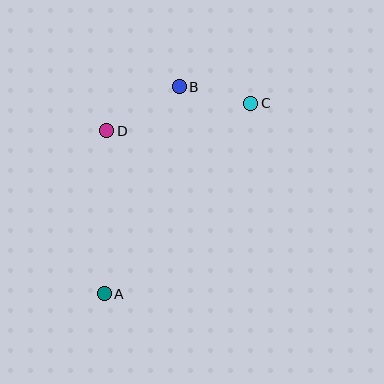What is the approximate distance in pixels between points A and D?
The distance between A and D is approximately 163 pixels.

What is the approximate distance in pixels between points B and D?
The distance between B and D is approximately 85 pixels.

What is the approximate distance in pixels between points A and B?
The distance between A and B is approximately 220 pixels.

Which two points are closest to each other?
Points B and C are closest to each other.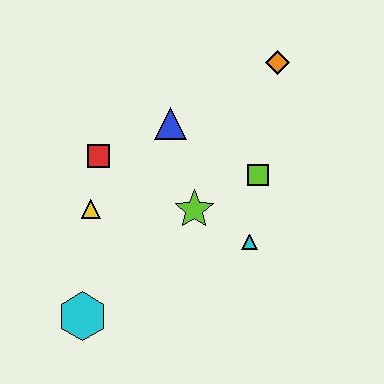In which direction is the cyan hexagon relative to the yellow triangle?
The cyan hexagon is below the yellow triangle.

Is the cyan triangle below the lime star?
Yes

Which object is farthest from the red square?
The orange diamond is farthest from the red square.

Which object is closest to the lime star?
The cyan triangle is closest to the lime star.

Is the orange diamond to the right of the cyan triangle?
Yes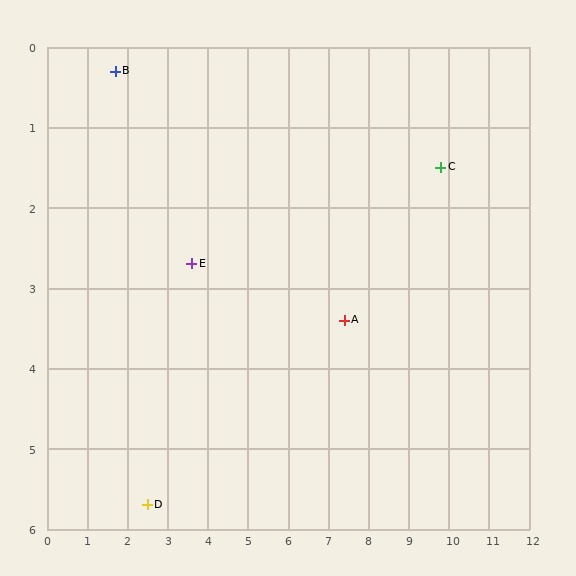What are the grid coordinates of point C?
Point C is at approximately (9.8, 1.5).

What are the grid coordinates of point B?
Point B is at approximately (1.7, 0.3).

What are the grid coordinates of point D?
Point D is at approximately (2.5, 5.7).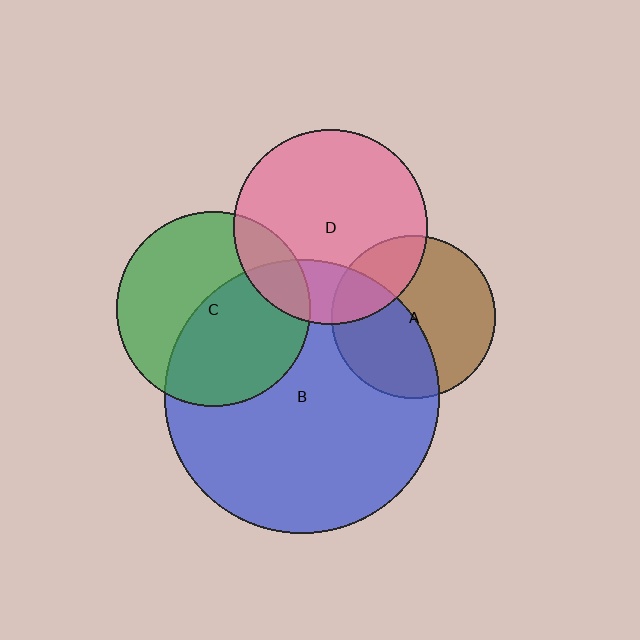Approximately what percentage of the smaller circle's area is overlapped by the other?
Approximately 45%.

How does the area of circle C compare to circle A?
Approximately 1.4 times.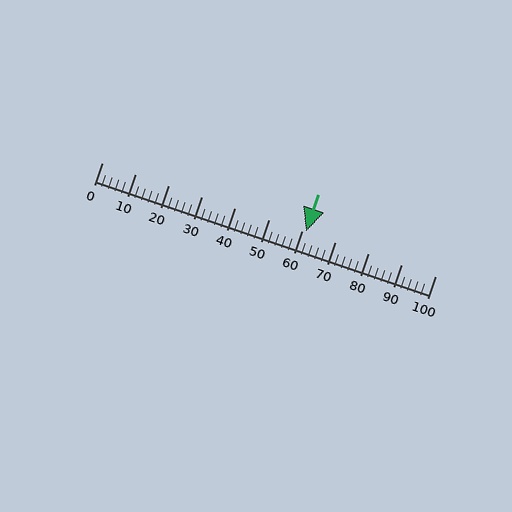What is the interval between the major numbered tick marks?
The major tick marks are spaced 10 units apart.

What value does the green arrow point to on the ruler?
The green arrow points to approximately 61.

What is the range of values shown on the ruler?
The ruler shows values from 0 to 100.